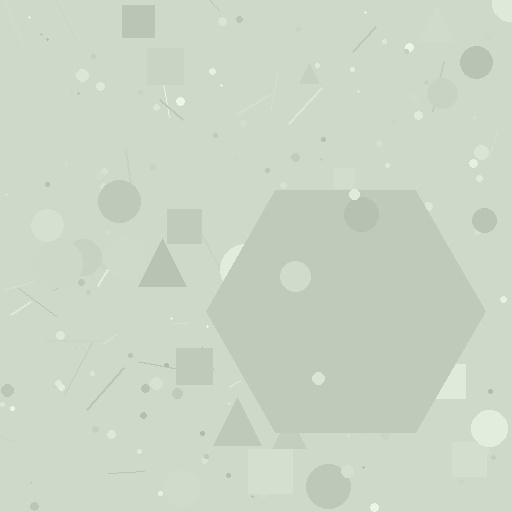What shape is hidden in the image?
A hexagon is hidden in the image.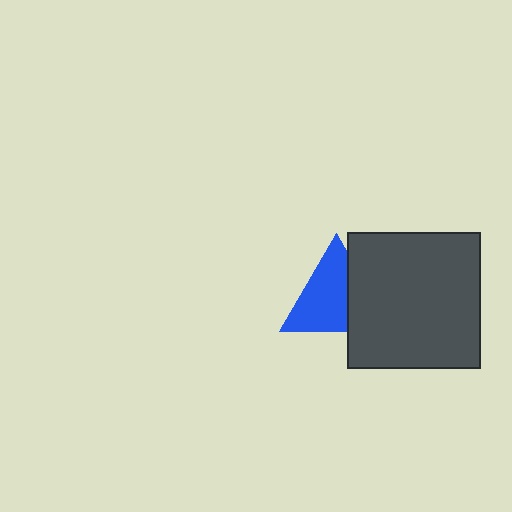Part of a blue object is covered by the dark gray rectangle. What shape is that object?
It is a triangle.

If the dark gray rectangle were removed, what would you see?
You would see the complete blue triangle.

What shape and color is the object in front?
The object in front is a dark gray rectangle.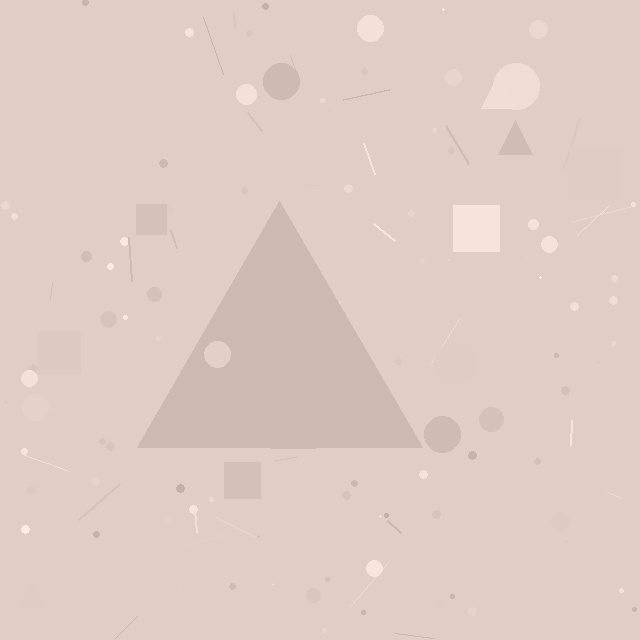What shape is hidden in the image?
A triangle is hidden in the image.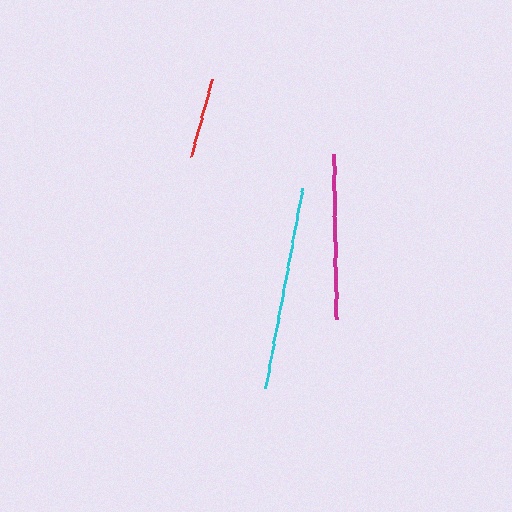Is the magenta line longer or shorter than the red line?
The magenta line is longer than the red line.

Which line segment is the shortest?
The red line is the shortest at approximately 81 pixels.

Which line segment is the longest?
The cyan line is the longest at approximately 203 pixels.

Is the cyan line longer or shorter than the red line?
The cyan line is longer than the red line.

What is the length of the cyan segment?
The cyan segment is approximately 203 pixels long.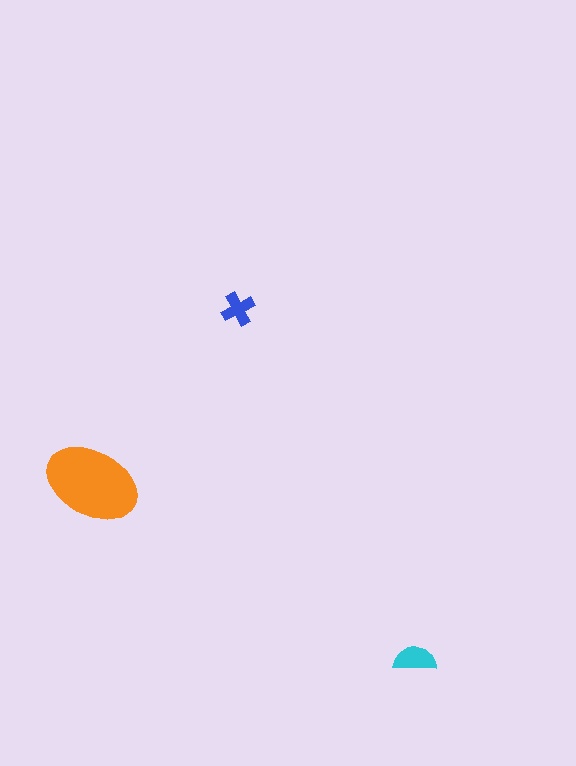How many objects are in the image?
There are 3 objects in the image.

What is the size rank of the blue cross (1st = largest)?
3rd.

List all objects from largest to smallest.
The orange ellipse, the cyan semicircle, the blue cross.